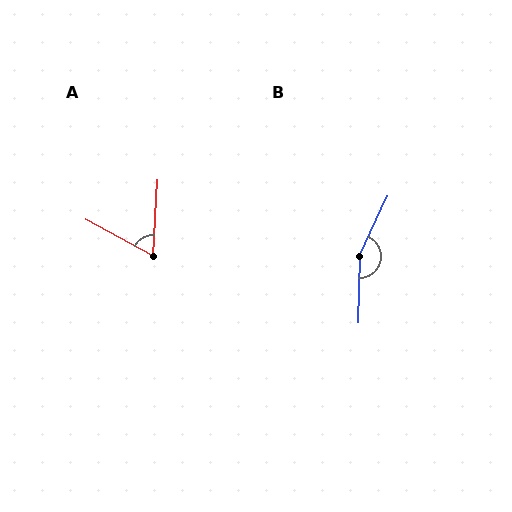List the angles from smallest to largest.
A (65°), B (156°).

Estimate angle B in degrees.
Approximately 156 degrees.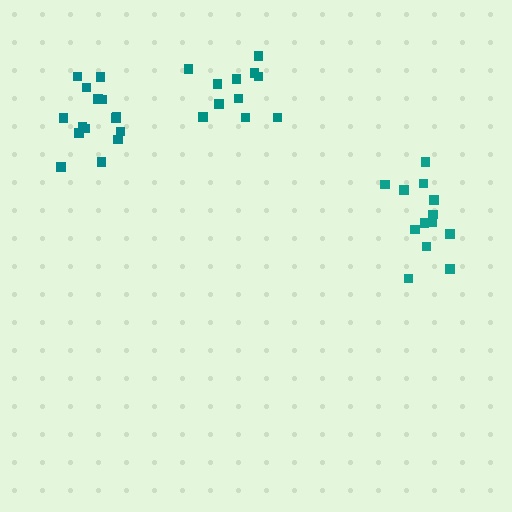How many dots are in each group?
Group 1: 13 dots, Group 2: 12 dots, Group 3: 15 dots (40 total).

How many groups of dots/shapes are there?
There are 3 groups.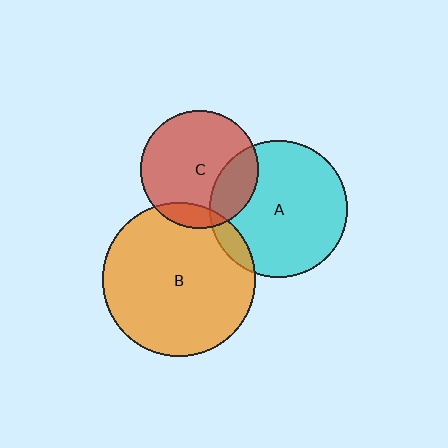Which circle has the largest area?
Circle B (orange).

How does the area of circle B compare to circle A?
Approximately 1.2 times.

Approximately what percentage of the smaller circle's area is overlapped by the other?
Approximately 25%.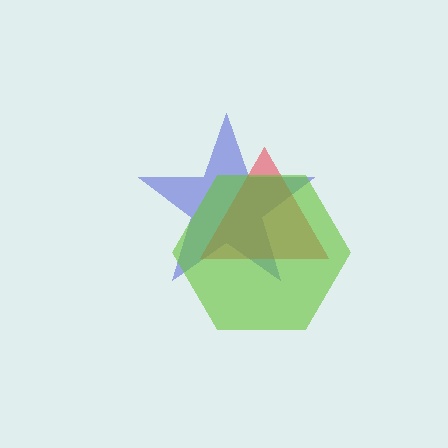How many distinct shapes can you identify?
There are 3 distinct shapes: a blue star, a red triangle, a lime hexagon.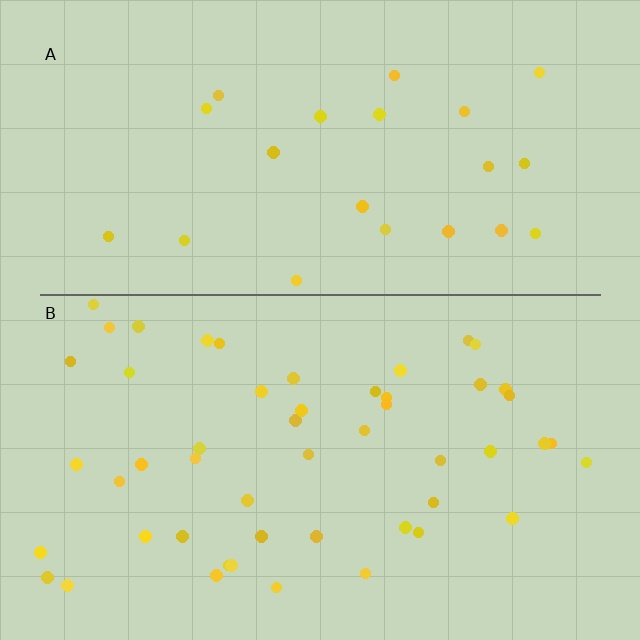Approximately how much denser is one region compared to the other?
Approximately 2.3× — region B over region A.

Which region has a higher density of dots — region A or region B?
B (the bottom).